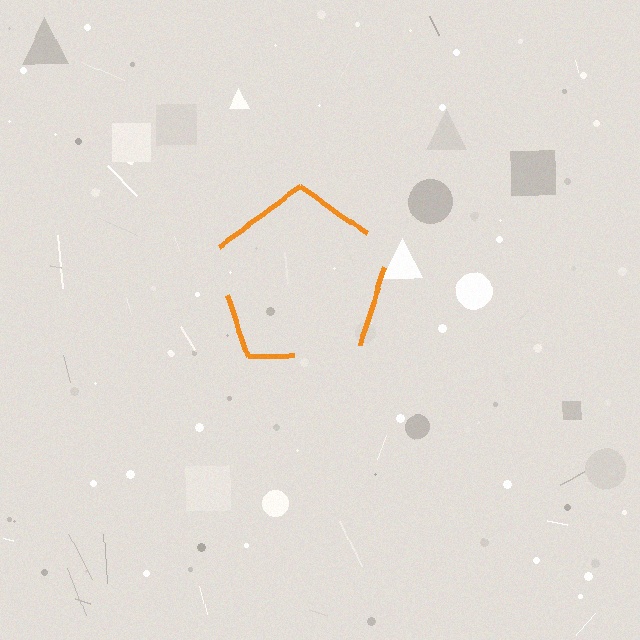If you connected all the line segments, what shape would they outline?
They would outline a pentagon.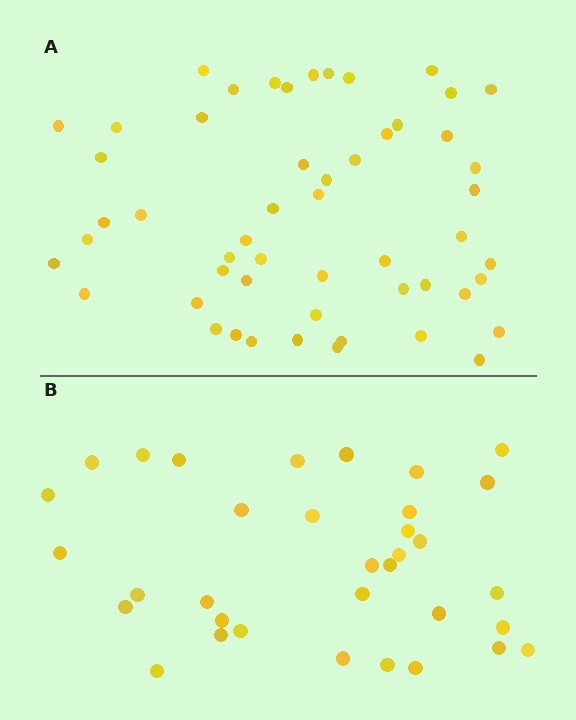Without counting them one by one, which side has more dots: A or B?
Region A (the top region) has more dots.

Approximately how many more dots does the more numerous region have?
Region A has approximately 20 more dots than region B.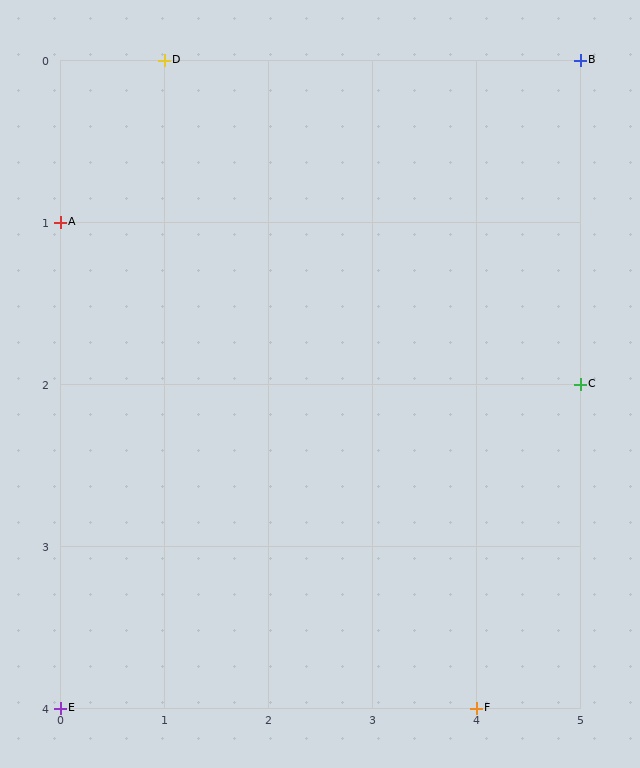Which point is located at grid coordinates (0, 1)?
Point A is at (0, 1).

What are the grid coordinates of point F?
Point F is at grid coordinates (4, 4).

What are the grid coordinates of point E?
Point E is at grid coordinates (0, 4).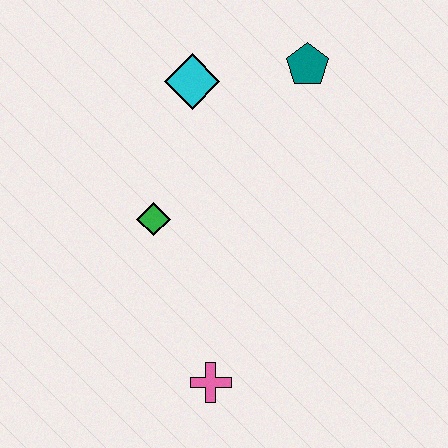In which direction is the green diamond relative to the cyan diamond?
The green diamond is below the cyan diamond.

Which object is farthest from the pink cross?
The teal pentagon is farthest from the pink cross.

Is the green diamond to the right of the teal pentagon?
No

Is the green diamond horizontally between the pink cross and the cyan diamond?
No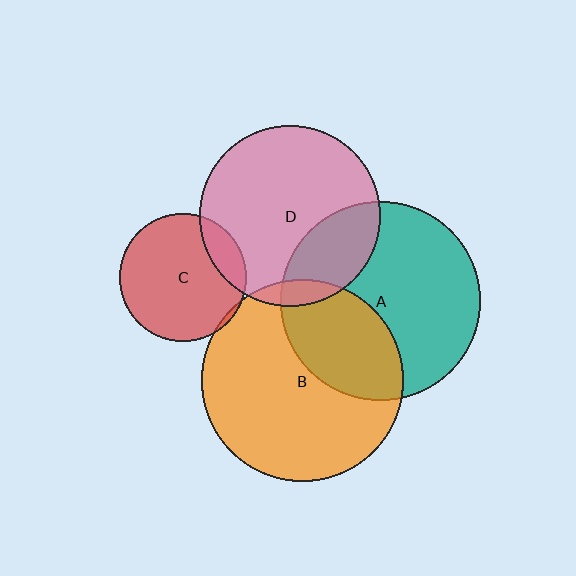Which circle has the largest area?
Circle B (orange).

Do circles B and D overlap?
Yes.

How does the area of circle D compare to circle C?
Approximately 2.0 times.